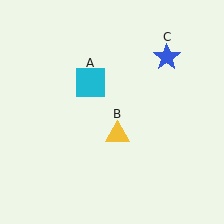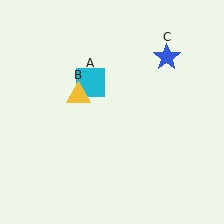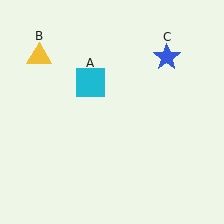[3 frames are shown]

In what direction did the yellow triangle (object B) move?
The yellow triangle (object B) moved up and to the left.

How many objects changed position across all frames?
1 object changed position: yellow triangle (object B).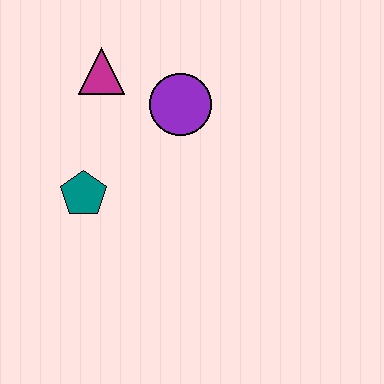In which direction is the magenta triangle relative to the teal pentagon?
The magenta triangle is above the teal pentagon.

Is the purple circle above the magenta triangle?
No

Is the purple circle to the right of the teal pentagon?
Yes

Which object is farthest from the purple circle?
The teal pentagon is farthest from the purple circle.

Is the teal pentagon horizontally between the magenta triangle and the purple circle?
No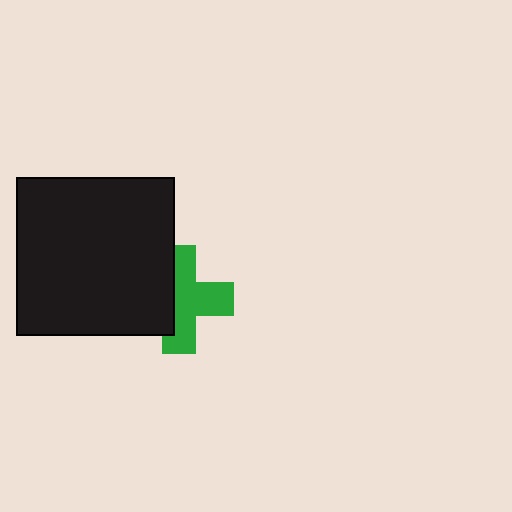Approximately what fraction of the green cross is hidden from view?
Roughly 41% of the green cross is hidden behind the black square.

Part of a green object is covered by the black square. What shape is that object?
It is a cross.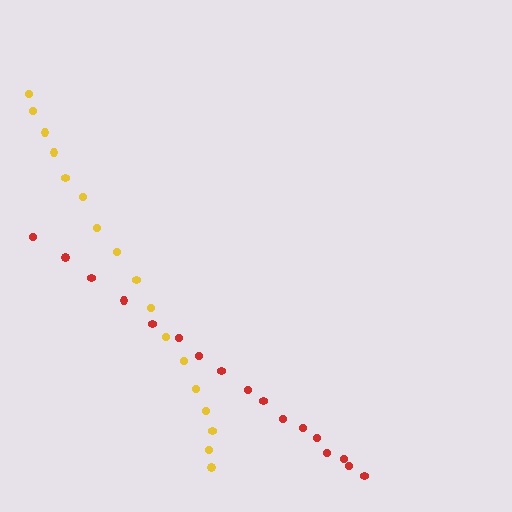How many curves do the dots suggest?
There are 2 distinct paths.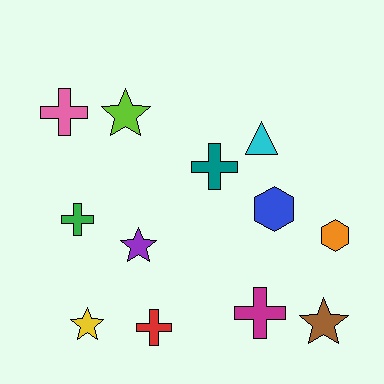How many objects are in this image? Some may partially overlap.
There are 12 objects.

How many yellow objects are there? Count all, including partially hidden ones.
There is 1 yellow object.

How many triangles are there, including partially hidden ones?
There is 1 triangle.